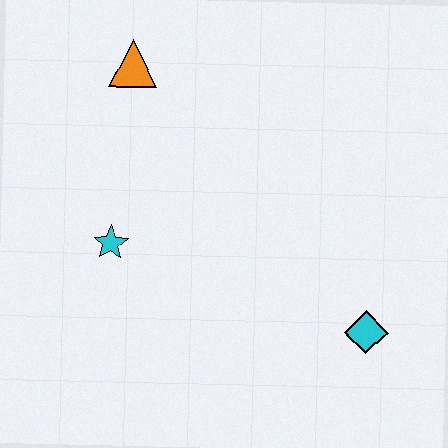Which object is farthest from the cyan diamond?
The orange triangle is farthest from the cyan diamond.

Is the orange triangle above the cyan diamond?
Yes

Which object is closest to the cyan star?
The orange triangle is closest to the cyan star.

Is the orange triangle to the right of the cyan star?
Yes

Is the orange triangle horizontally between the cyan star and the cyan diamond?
Yes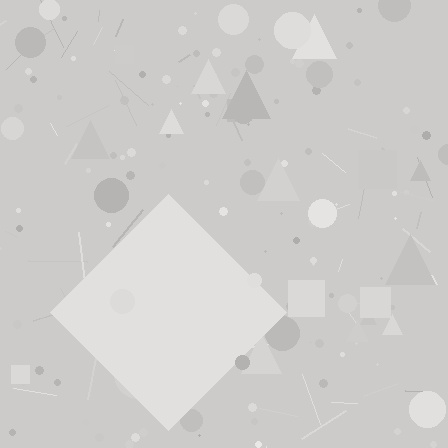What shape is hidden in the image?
A diamond is hidden in the image.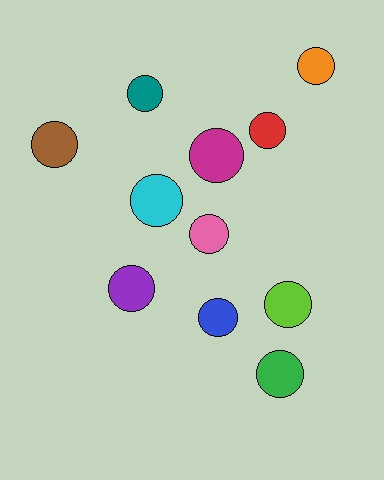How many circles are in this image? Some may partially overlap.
There are 11 circles.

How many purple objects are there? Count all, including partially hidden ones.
There is 1 purple object.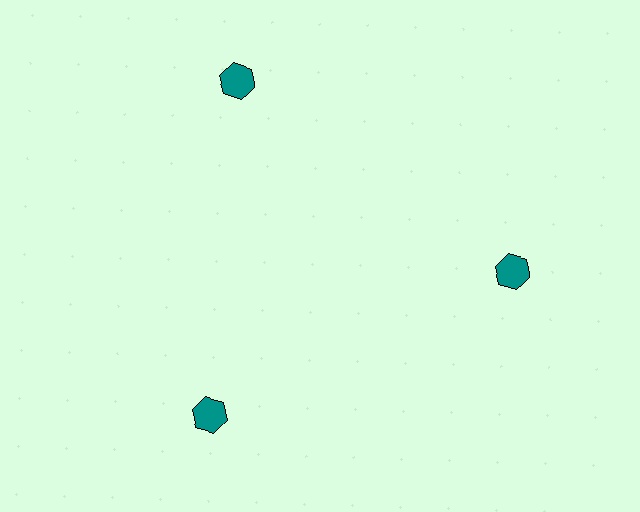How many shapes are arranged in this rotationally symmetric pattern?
There are 3 shapes, arranged in 3 groups of 1.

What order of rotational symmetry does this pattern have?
This pattern has 3-fold rotational symmetry.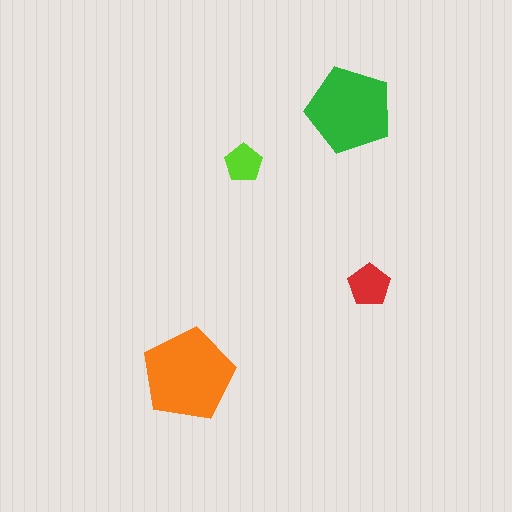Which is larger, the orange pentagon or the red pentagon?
The orange one.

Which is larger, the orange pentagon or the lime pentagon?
The orange one.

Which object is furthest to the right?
The red pentagon is rightmost.